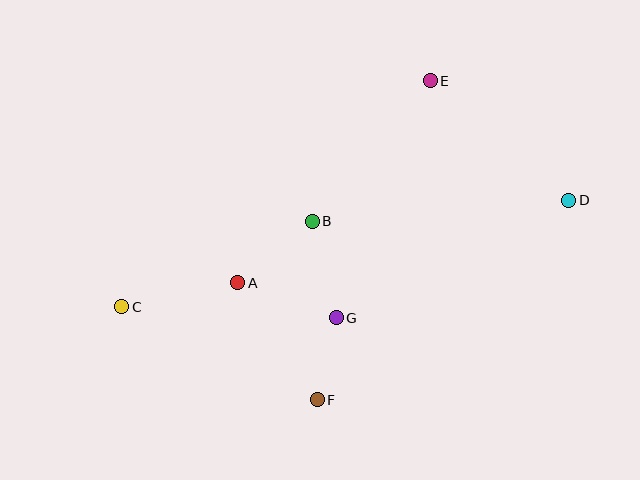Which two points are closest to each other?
Points F and G are closest to each other.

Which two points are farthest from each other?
Points C and D are farthest from each other.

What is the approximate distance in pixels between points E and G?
The distance between E and G is approximately 255 pixels.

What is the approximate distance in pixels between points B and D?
The distance between B and D is approximately 258 pixels.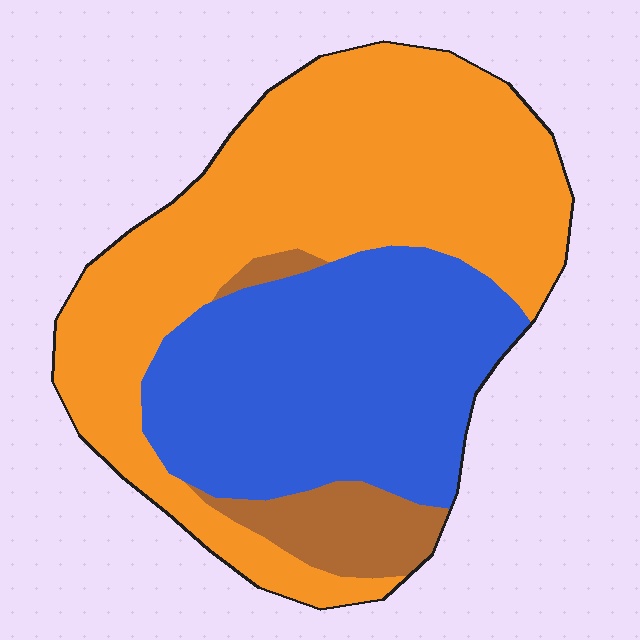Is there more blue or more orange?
Orange.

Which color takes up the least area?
Brown, at roughly 10%.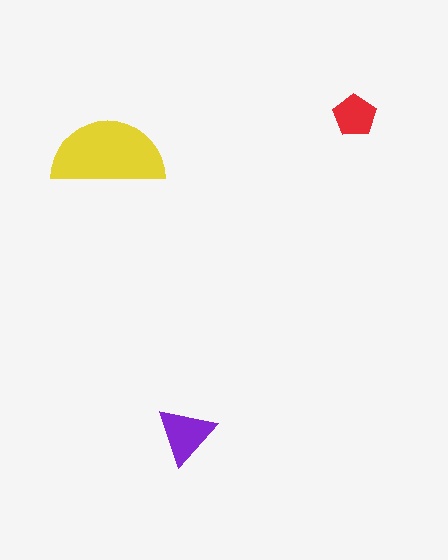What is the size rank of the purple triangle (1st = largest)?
2nd.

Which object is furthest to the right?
The red pentagon is rightmost.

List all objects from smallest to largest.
The red pentagon, the purple triangle, the yellow semicircle.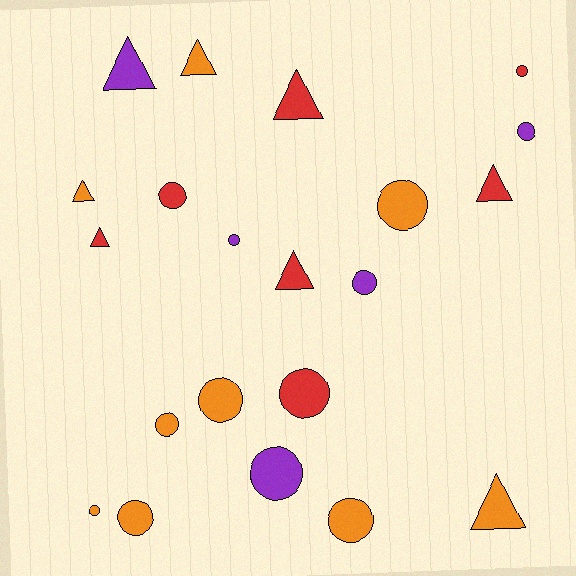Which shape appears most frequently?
Circle, with 13 objects.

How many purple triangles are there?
There is 1 purple triangle.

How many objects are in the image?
There are 21 objects.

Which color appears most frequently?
Orange, with 9 objects.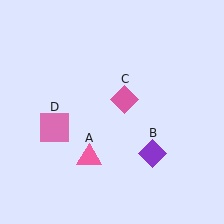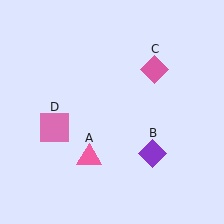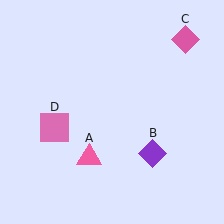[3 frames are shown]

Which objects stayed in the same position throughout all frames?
Pink triangle (object A) and purple diamond (object B) and pink square (object D) remained stationary.